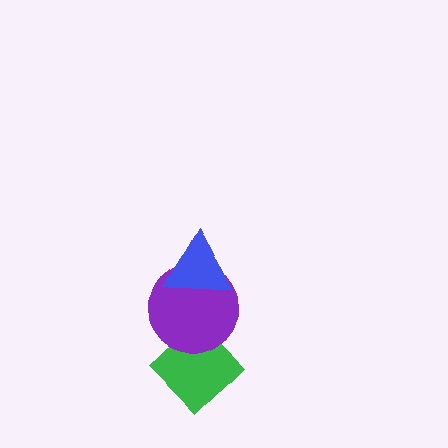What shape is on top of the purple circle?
The blue triangle is on top of the purple circle.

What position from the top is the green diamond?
The green diamond is 3rd from the top.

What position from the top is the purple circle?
The purple circle is 2nd from the top.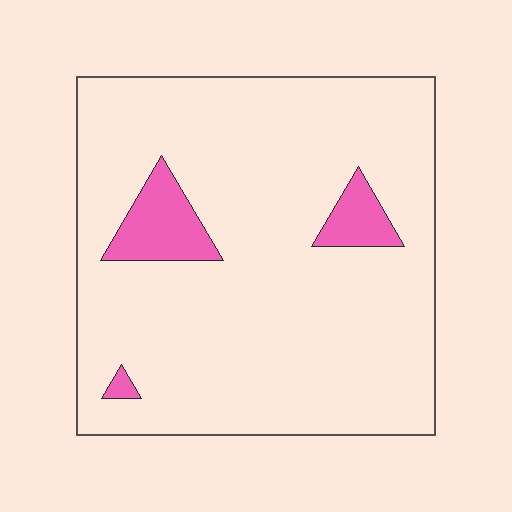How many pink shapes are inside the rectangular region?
3.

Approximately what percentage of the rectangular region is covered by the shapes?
Approximately 10%.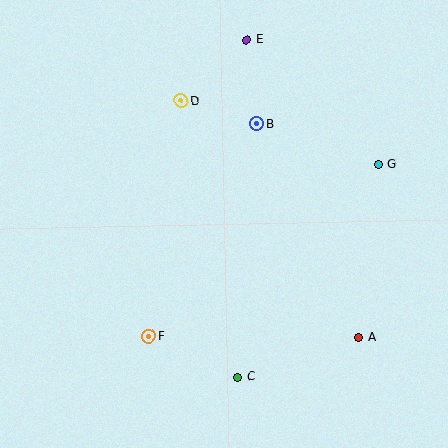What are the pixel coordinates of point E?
Point E is at (247, 40).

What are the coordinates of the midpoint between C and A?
The midpoint between C and A is at (299, 357).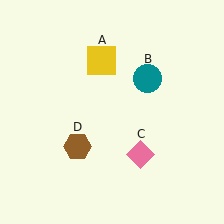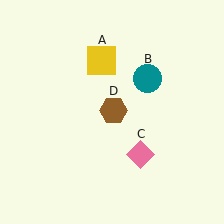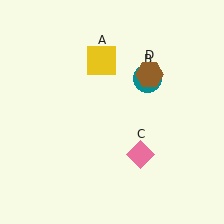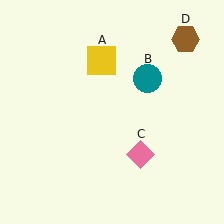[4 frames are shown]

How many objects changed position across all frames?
1 object changed position: brown hexagon (object D).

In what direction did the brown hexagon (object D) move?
The brown hexagon (object D) moved up and to the right.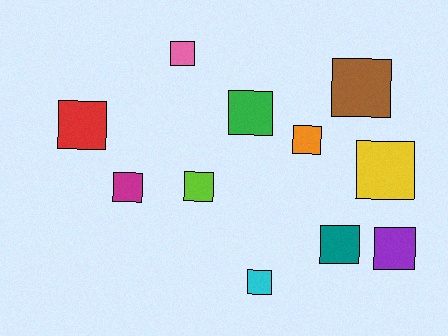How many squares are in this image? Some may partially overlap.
There are 11 squares.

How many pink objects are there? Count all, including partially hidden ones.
There is 1 pink object.